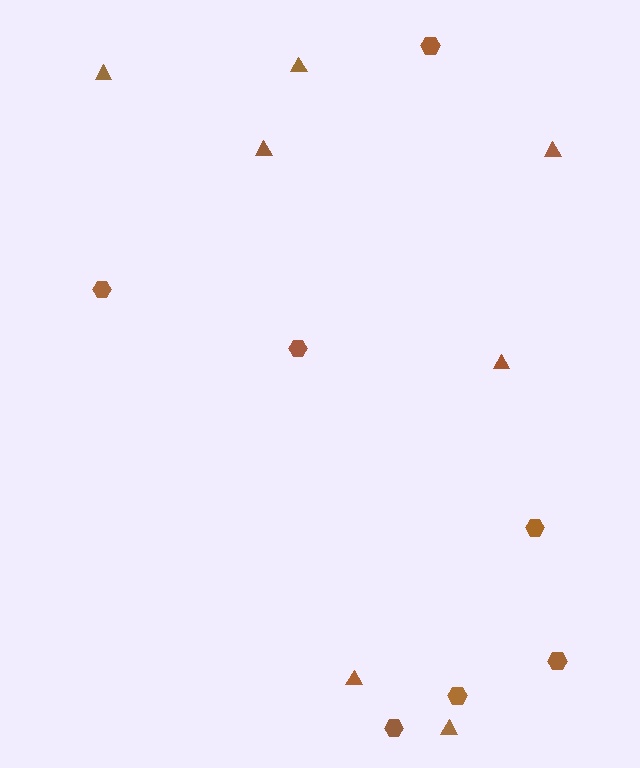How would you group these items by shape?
There are 2 groups: one group of triangles (7) and one group of hexagons (7).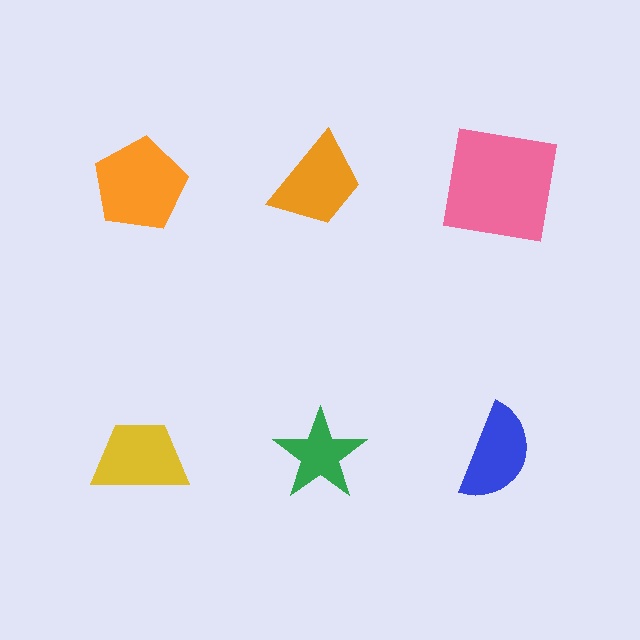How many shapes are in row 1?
3 shapes.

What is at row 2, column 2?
A green star.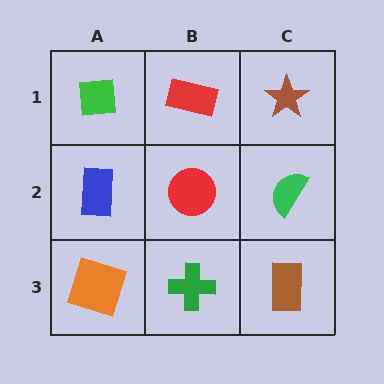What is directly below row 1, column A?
A blue rectangle.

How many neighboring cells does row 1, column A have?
2.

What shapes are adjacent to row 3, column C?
A green semicircle (row 2, column C), a green cross (row 3, column B).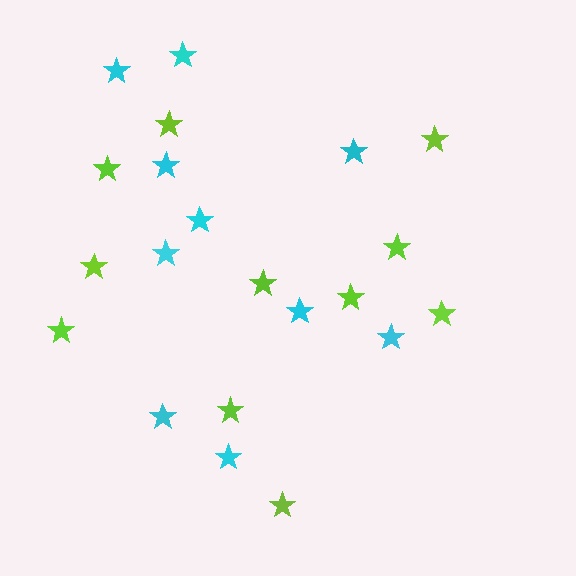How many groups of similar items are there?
There are 2 groups: one group of lime stars (11) and one group of cyan stars (10).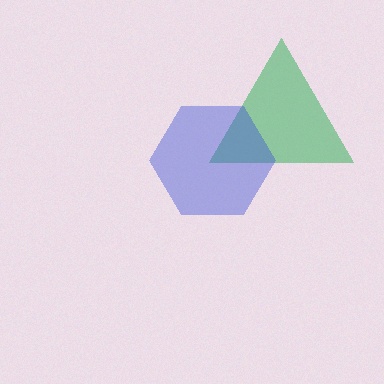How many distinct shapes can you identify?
There are 2 distinct shapes: a green triangle, a blue hexagon.